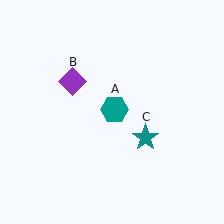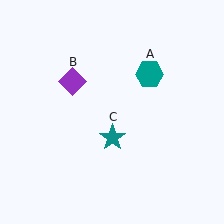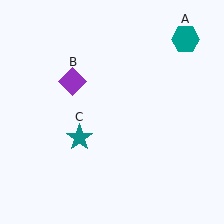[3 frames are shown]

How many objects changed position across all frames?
2 objects changed position: teal hexagon (object A), teal star (object C).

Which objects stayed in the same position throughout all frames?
Purple diamond (object B) remained stationary.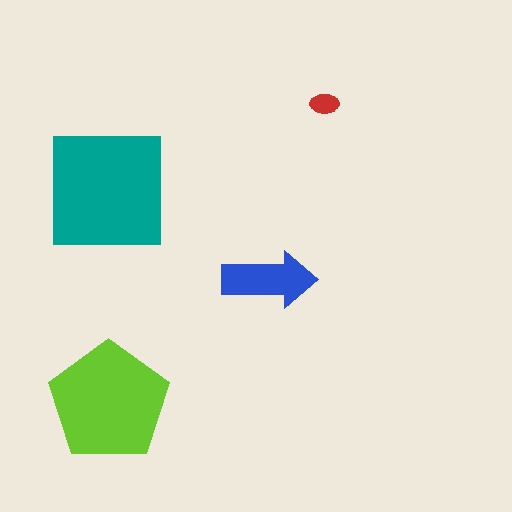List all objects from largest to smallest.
The teal square, the lime pentagon, the blue arrow, the red ellipse.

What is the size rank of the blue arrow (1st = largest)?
3rd.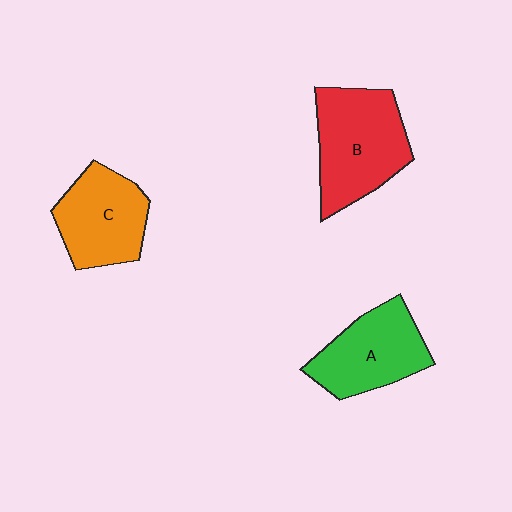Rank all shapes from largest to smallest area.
From largest to smallest: B (red), A (green), C (orange).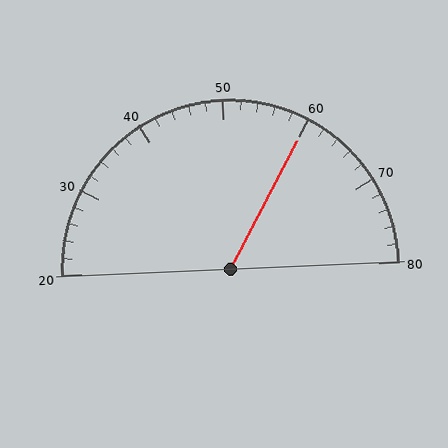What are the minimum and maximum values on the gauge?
The gauge ranges from 20 to 80.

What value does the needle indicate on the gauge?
The needle indicates approximately 60.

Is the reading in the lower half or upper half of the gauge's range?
The reading is in the upper half of the range (20 to 80).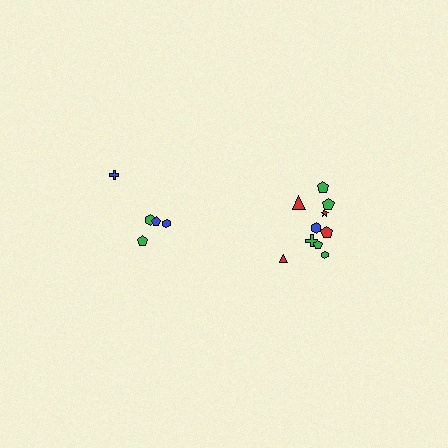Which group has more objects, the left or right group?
The right group.